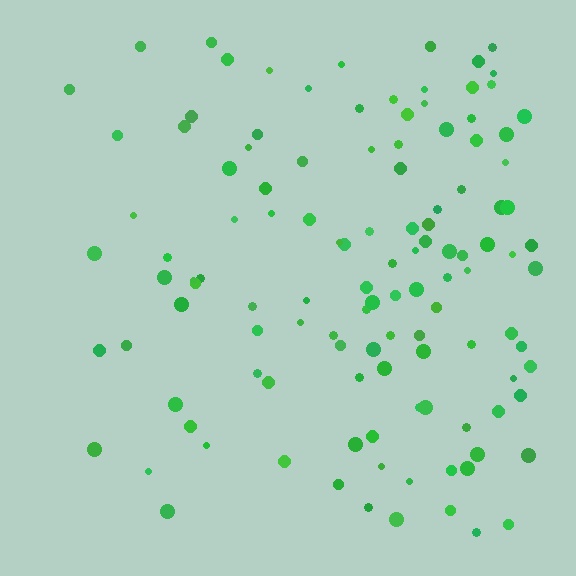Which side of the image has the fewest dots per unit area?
The left.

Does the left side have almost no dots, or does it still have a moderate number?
Still a moderate number, just noticeably fewer than the right.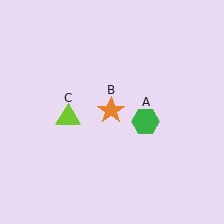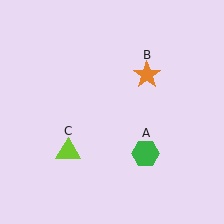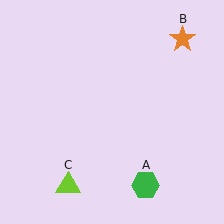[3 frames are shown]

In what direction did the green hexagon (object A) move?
The green hexagon (object A) moved down.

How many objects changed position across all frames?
3 objects changed position: green hexagon (object A), orange star (object B), lime triangle (object C).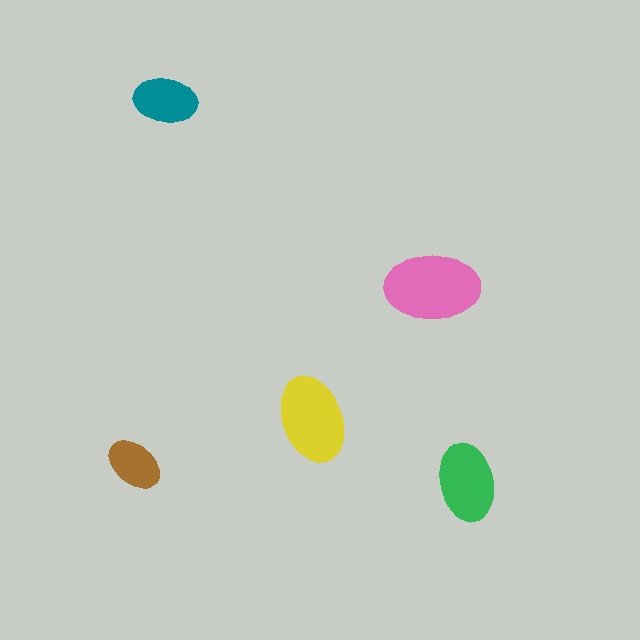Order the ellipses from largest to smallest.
the pink one, the yellow one, the green one, the teal one, the brown one.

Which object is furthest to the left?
The brown ellipse is leftmost.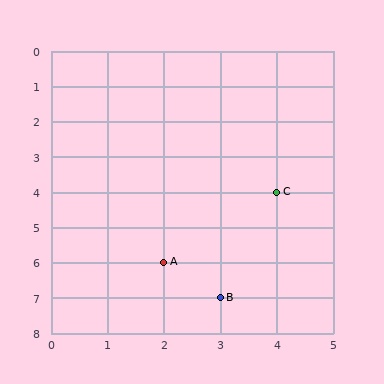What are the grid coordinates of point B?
Point B is at grid coordinates (3, 7).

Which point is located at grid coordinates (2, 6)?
Point A is at (2, 6).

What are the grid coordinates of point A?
Point A is at grid coordinates (2, 6).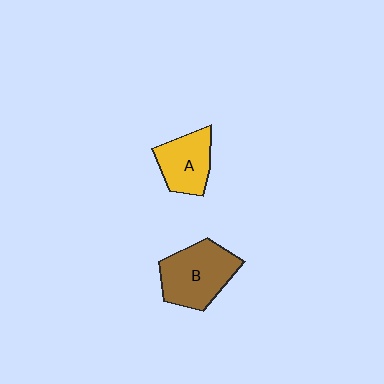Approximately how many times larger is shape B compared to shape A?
Approximately 1.4 times.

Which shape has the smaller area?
Shape A (yellow).